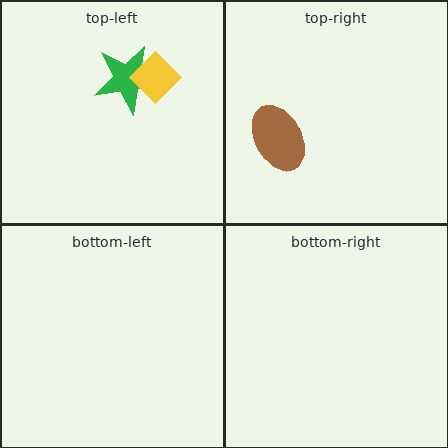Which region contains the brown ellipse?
The top-right region.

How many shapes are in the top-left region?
2.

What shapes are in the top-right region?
The brown ellipse.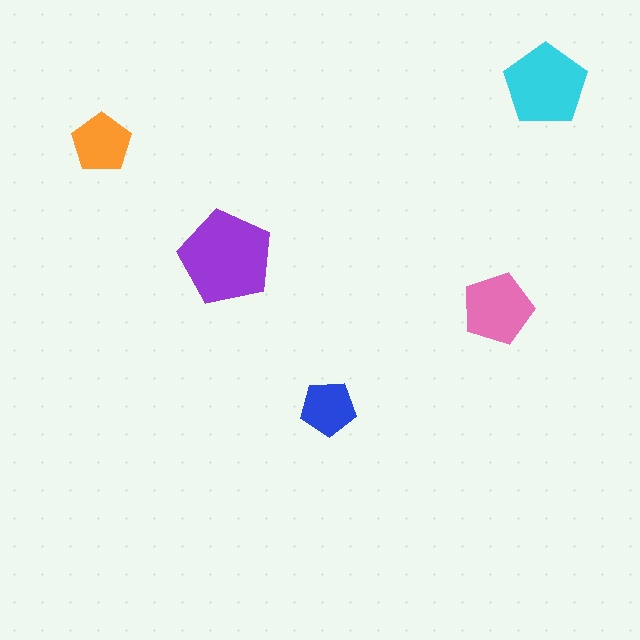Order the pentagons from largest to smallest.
the purple one, the cyan one, the pink one, the orange one, the blue one.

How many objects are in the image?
There are 5 objects in the image.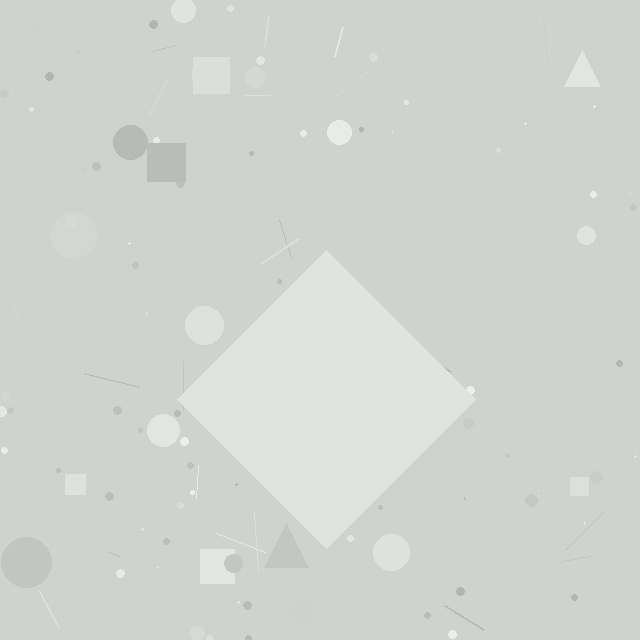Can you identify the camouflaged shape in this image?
The camouflaged shape is a diamond.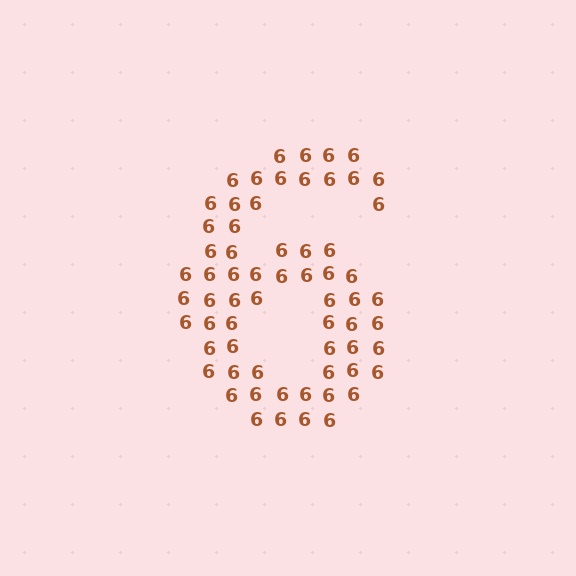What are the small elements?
The small elements are digit 6's.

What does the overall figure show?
The overall figure shows the digit 6.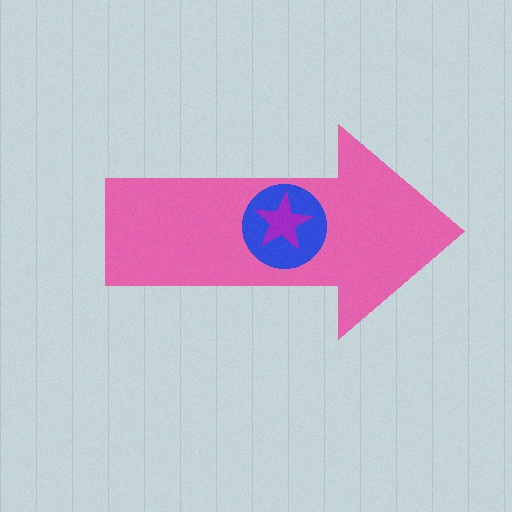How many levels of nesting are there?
3.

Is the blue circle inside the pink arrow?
Yes.